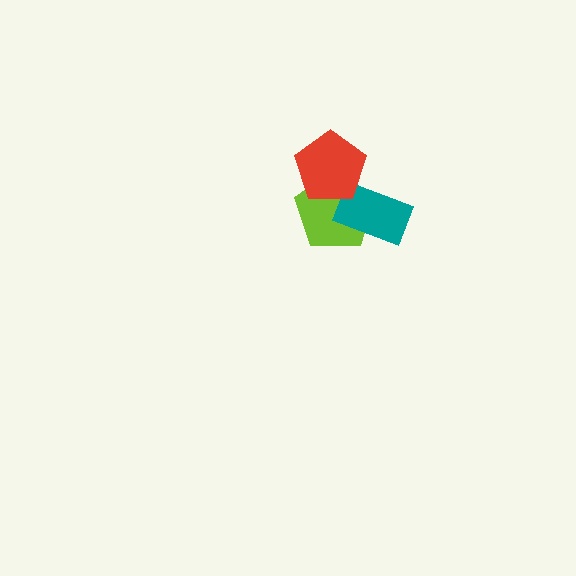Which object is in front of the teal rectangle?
The red pentagon is in front of the teal rectangle.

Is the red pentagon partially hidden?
No, no other shape covers it.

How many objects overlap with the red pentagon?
2 objects overlap with the red pentagon.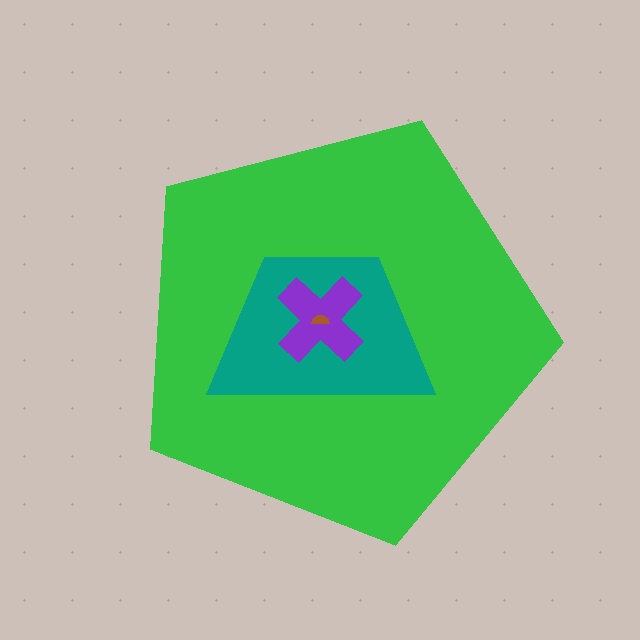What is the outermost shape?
The green pentagon.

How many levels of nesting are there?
4.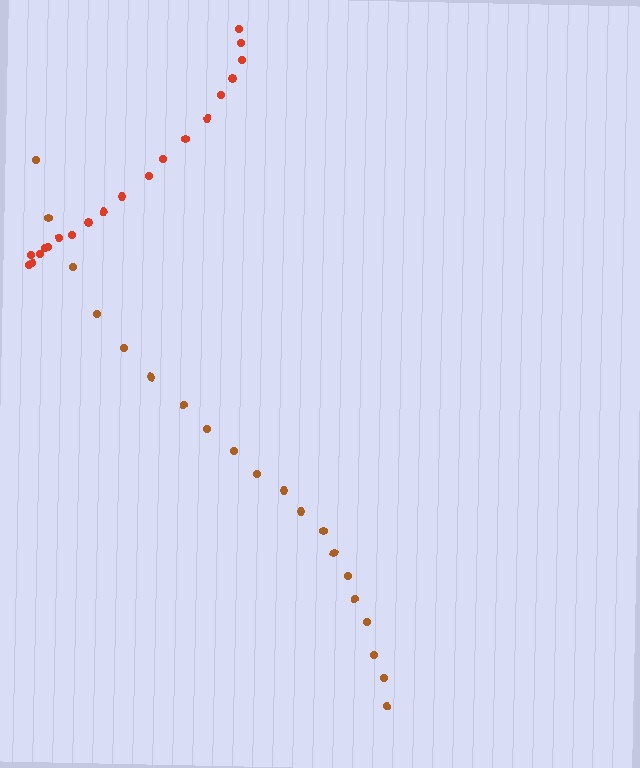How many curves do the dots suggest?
There are 2 distinct paths.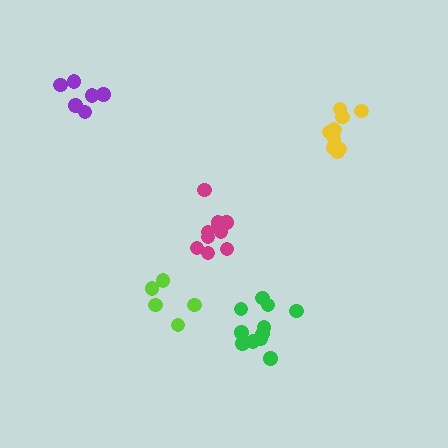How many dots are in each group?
Group 1: 11 dots, Group 2: 10 dots, Group 3: 11 dots, Group 4: 5 dots, Group 5: 6 dots (43 total).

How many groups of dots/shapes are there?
There are 5 groups.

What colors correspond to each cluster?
The clusters are colored: green, magenta, yellow, lime, purple.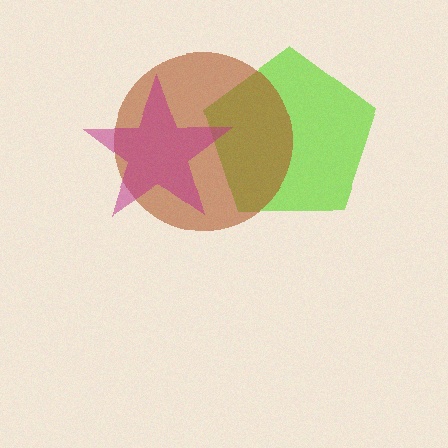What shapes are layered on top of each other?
The layered shapes are: a lime pentagon, a brown circle, a magenta star.